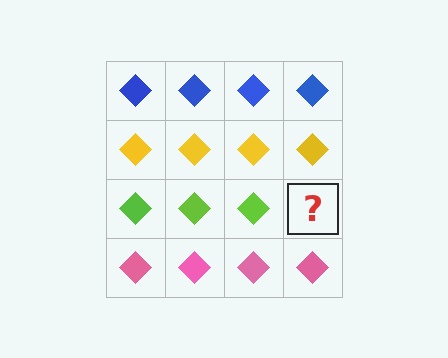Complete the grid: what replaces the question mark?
The question mark should be replaced with a lime diamond.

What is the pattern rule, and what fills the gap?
The rule is that each row has a consistent color. The gap should be filled with a lime diamond.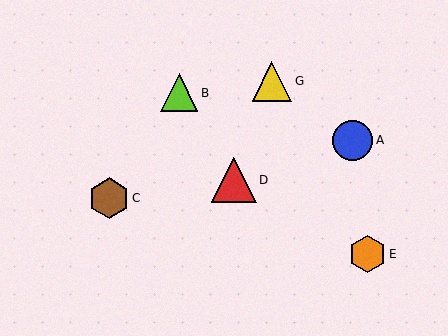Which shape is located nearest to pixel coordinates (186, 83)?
The lime triangle (labeled B) at (179, 93) is nearest to that location.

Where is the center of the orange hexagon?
The center of the orange hexagon is at (368, 254).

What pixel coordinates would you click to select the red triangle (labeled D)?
Click at (234, 180) to select the red triangle D.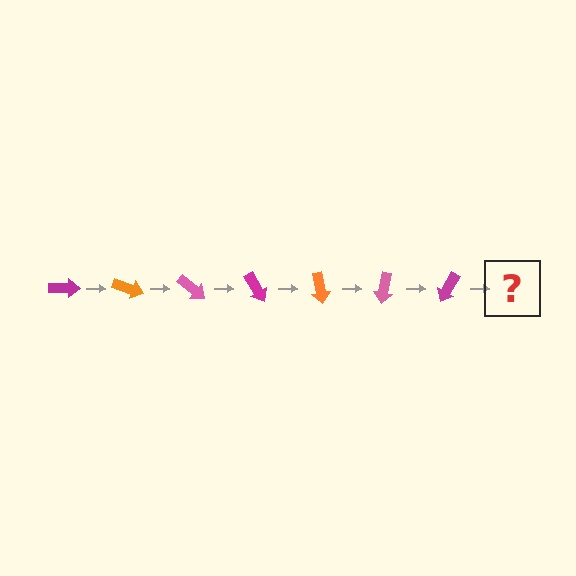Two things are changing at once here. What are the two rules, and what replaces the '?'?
The two rules are that it rotates 20 degrees each step and the color cycles through magenta, orange, and pink. The '?' should be an orange arrow, rotated 140 degrees from the start.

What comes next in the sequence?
The next element should be an orange arrow, rotated 140 degrees from the start.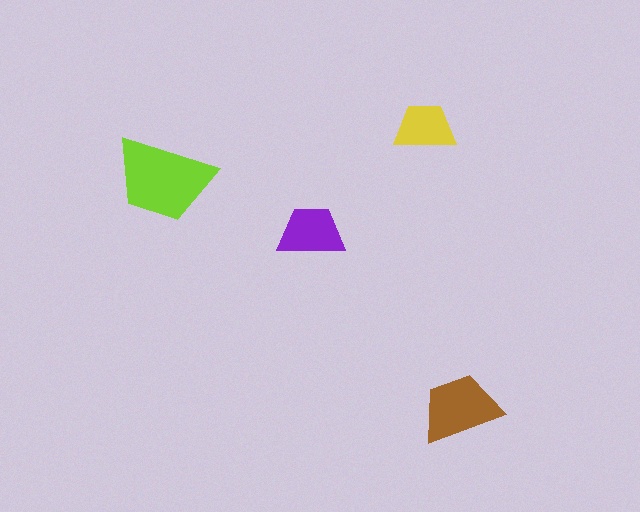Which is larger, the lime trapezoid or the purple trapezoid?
The lime one.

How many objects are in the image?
There are 4 objects in the image.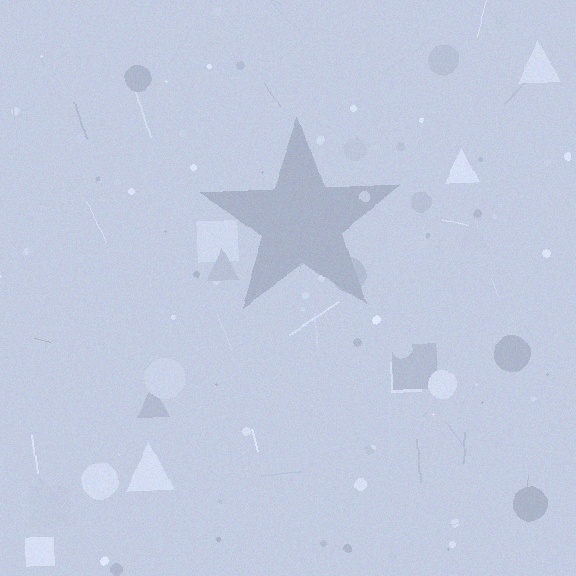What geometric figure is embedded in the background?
A star is embedded in the background.